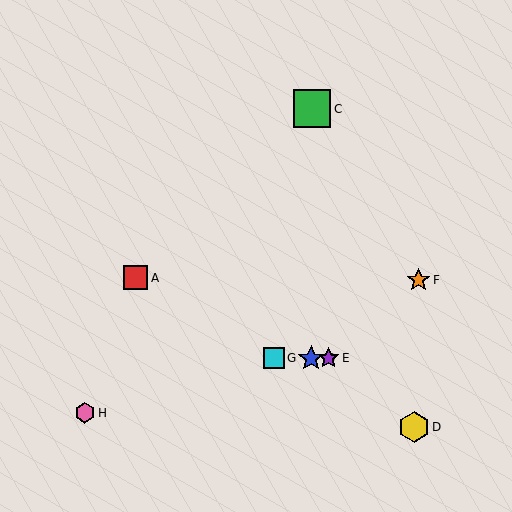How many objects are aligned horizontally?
3 objects (B, E, G) are aligned horizontally.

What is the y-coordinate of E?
Object E is at y≈358.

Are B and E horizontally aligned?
Yes, both are at y≈358.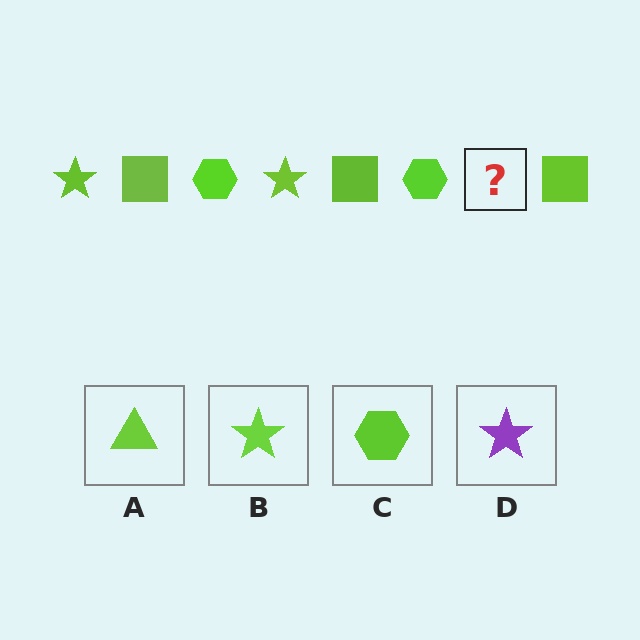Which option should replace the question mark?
Option B.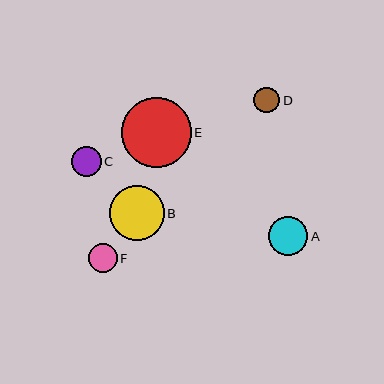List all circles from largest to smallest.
From largest to smallest: E, B, A, C, F, D.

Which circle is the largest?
Circle E is the largest with a size of approximately 70 pixels.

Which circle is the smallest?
Circle D is the smallest with a size of approximately 26 pixels.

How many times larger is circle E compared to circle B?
Circle E is approximately 1.3 times the size of circle B.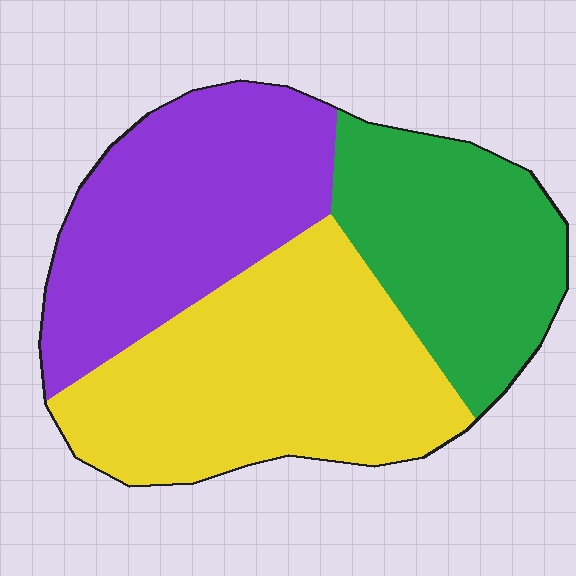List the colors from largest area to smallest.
From largest to smallest: yellow, purple, green.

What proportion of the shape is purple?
Purple covers 33% of the shape.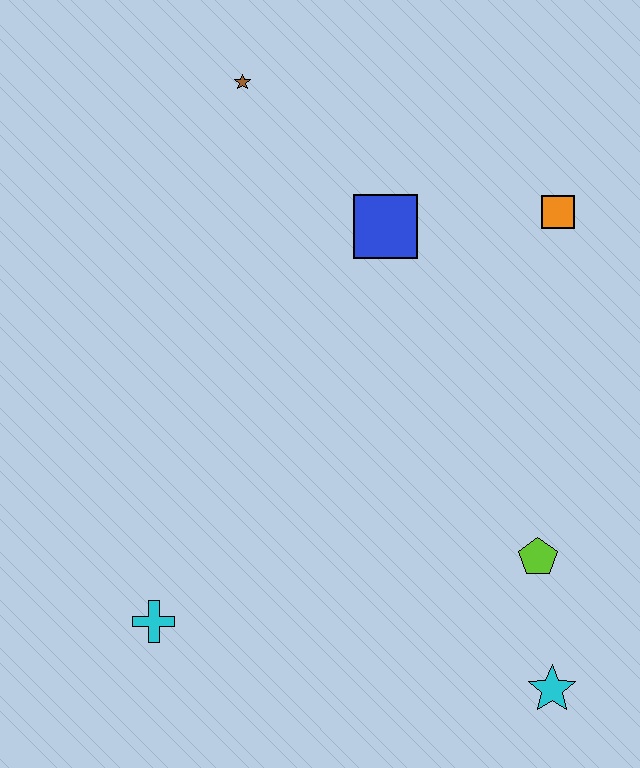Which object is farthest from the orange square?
The cyan cross is farthest from the orange square.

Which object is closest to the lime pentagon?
The cyan star is closest to the lime pentagon.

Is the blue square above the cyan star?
Yes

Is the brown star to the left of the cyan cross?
No